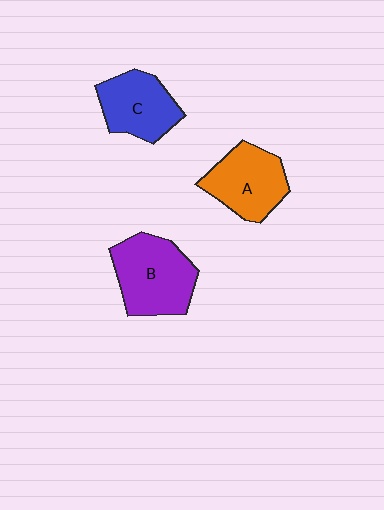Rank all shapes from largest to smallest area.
From largest to smallest: B (purple), A (orange), C (blue).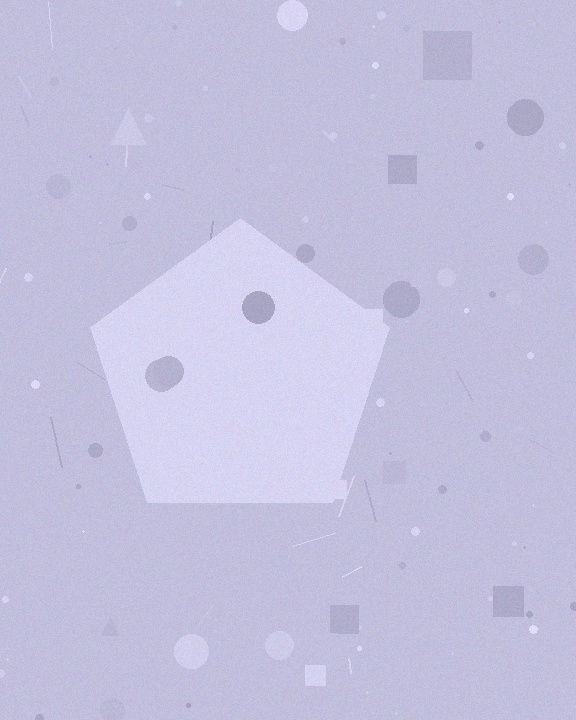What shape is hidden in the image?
A pentagon is hidden in the image.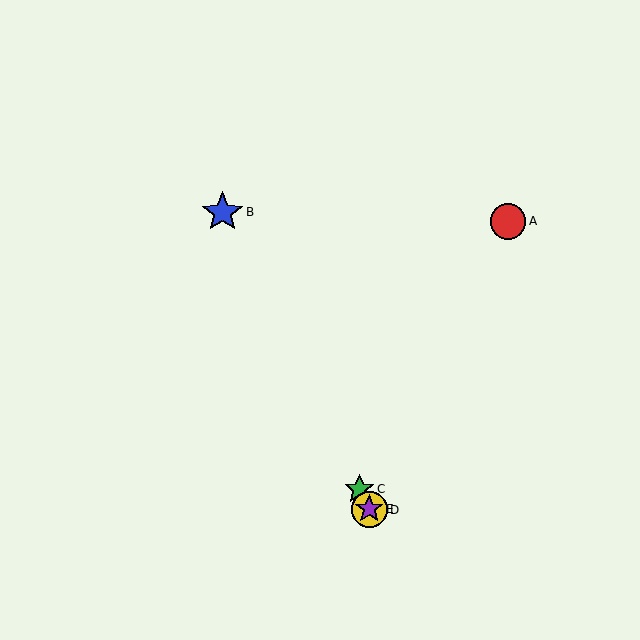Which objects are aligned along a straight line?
Objects B, C, D, E are aligned along a straight line.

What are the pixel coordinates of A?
Object A is at (508, 221).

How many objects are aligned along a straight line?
4 objects (B, C, D, E) are aligned along a straight line.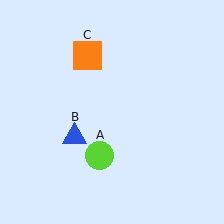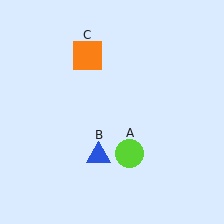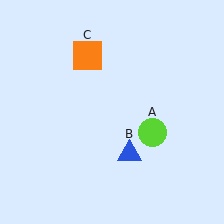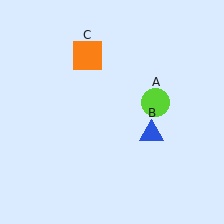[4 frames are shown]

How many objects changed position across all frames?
2 objects changed position: lime circle (object A), blue triangle (object B).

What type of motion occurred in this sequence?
The lime circle (object A), blue triangle (object B) rotated counterclockwise around the center of the scene.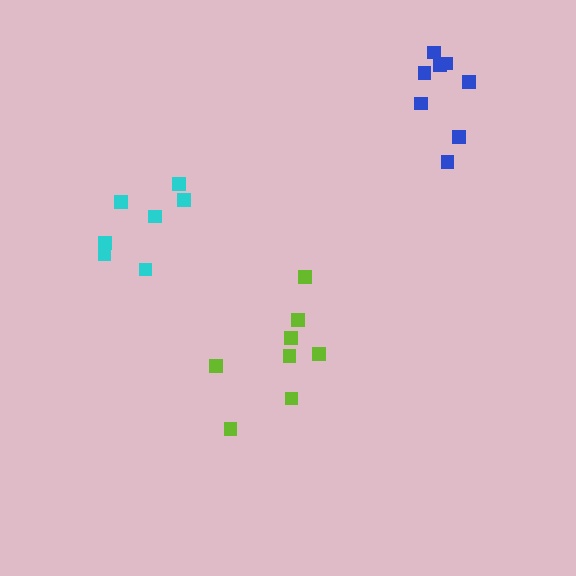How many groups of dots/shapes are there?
There are 3 groups.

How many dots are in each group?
Group 1: 7 dots, Group 2: 8 dots, Group 3: 8 dots (23 total).